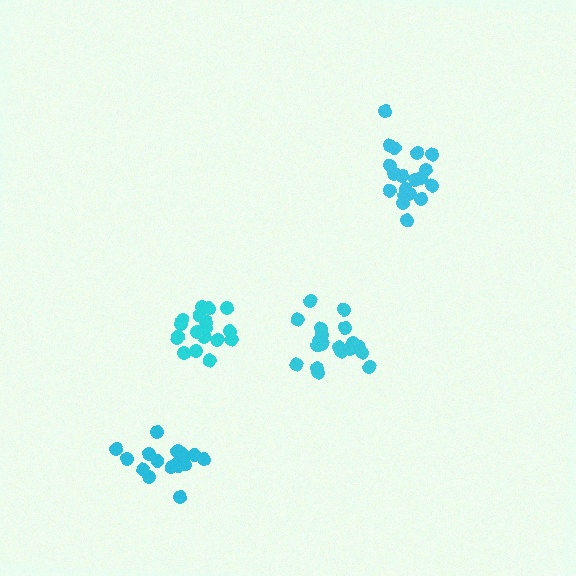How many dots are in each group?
Group 1: 18 dots, Group 2: 19 dots, Group 3: 19 dots, Group 4: 17 dots (73 total).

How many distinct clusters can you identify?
There are 4 distinct clusters.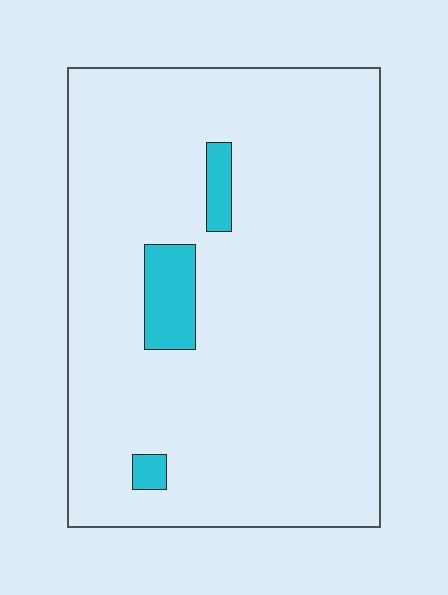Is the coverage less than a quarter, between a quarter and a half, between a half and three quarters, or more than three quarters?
Less than a quarter.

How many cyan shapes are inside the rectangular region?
3.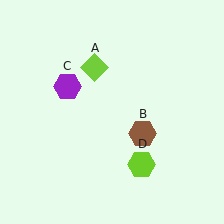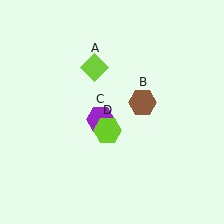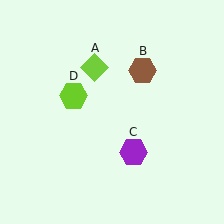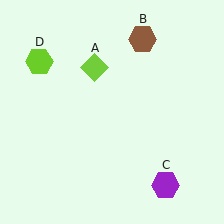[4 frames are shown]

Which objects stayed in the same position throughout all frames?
Lime diamond (object A) remained stationary.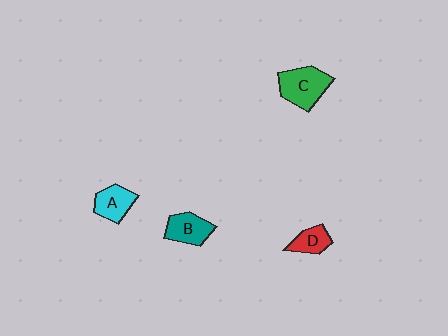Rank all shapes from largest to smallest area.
From largest to smallest: C (green), B (teal), A (cyan), D (red).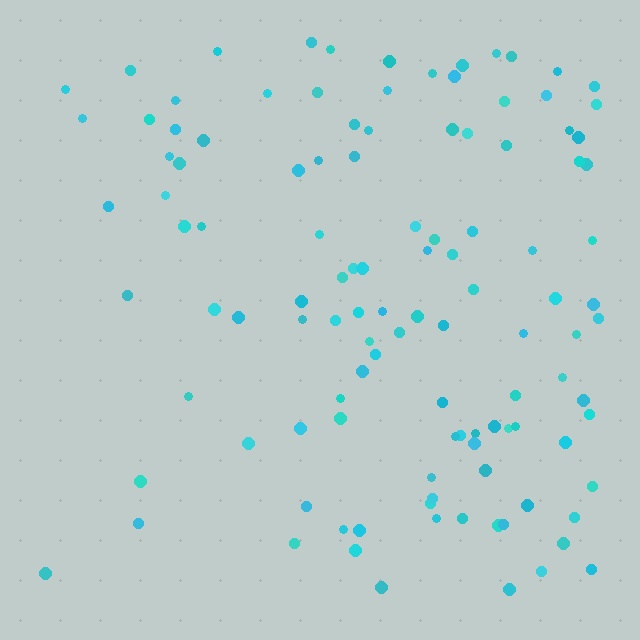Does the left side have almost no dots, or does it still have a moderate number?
Still a moderate number, just noticeably fewer than the right.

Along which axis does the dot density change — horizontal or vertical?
Horizontal.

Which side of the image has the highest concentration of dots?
The right.